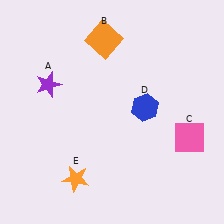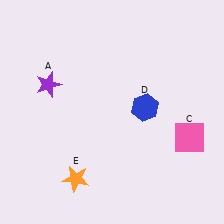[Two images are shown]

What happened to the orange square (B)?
The orange square (B) was removed in Image 2. It was in the top-left area of Image 1.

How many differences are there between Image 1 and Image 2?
There is 1 difference between the two images.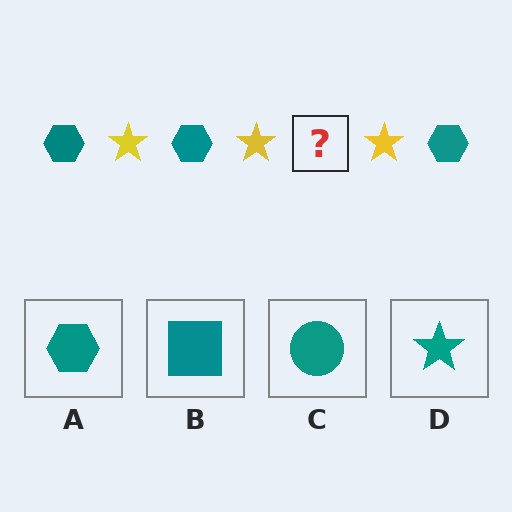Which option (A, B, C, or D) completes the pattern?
A.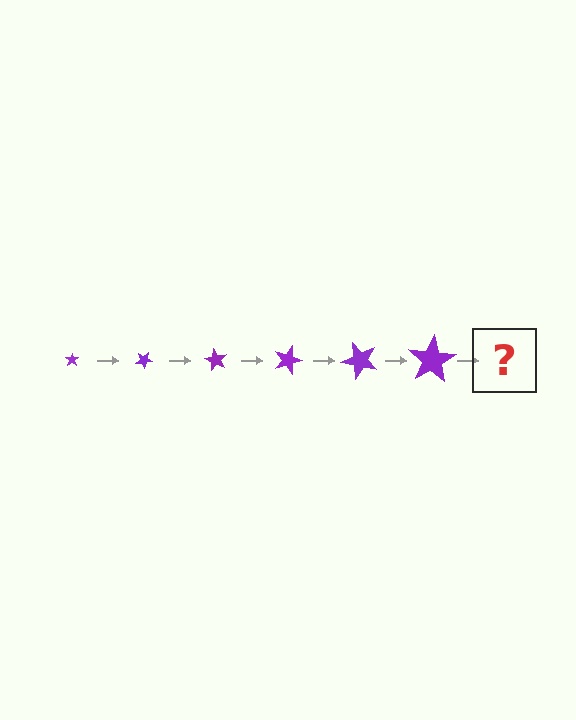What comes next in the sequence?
The next element should be a star, larger than the previous one and rotated 180 degrees from the start.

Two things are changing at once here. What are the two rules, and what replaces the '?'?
The two rules are that the star grows larger each step and it rotates 30 degrees each step. The '?' should be a star, larger than the previous one and rotated 180 degrees from the start.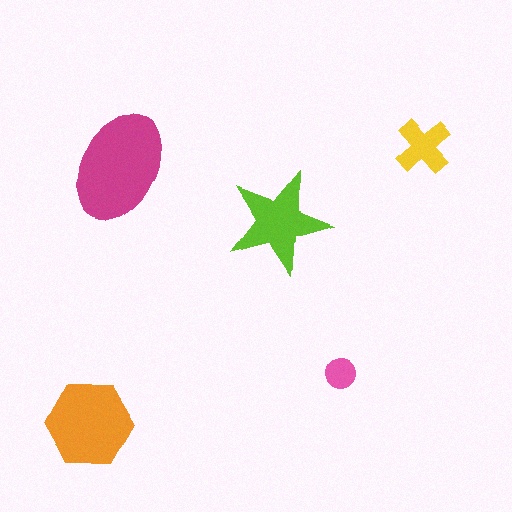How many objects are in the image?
There are 5 objects in the image.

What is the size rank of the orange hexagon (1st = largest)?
2nd.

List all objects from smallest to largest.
The pink circle, the yellow cross, the lime star, the orange hexagon, the magenta ellipse.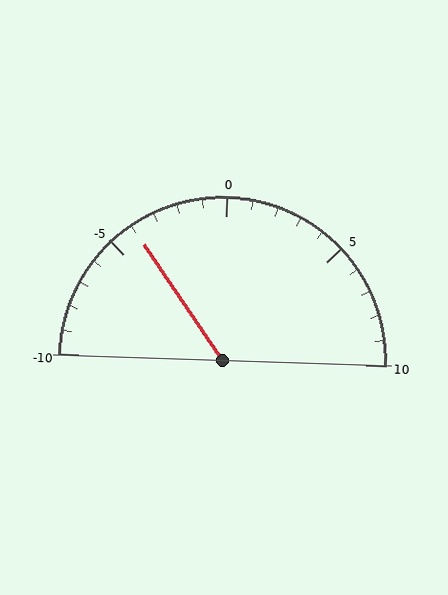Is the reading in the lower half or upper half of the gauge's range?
The reading is in the lower half of the range (-10 to 10).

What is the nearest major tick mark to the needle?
The nearest major tick mark is -5.